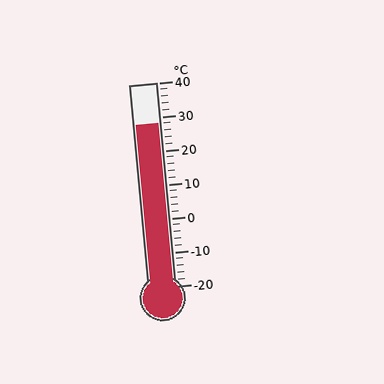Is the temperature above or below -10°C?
The temperature is above -10°C.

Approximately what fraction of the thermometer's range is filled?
The thermometer is filled to approximately 80% of its range.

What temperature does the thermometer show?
The thermometer shows approximately 28°C.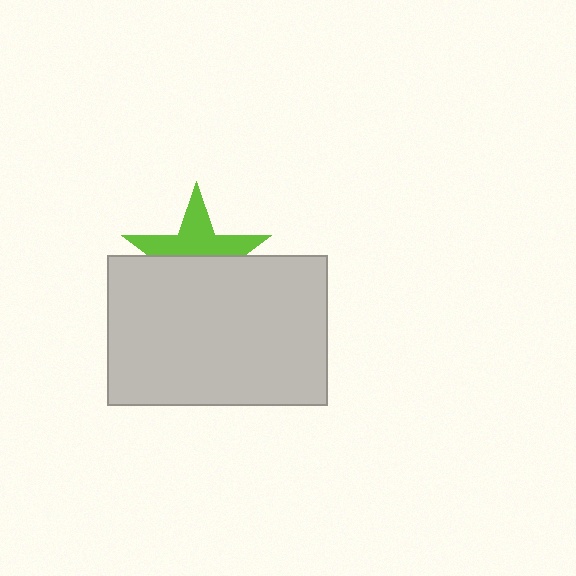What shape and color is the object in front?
The object in front is a light gray rectangle.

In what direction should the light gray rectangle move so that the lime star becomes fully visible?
The light gray rectangle should move down. That is the shortest direction to clear the overlap and leave the lime star fully visible.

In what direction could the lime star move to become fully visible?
The lime star could move up. That would shift it out from behind the light gray rectangle entirely.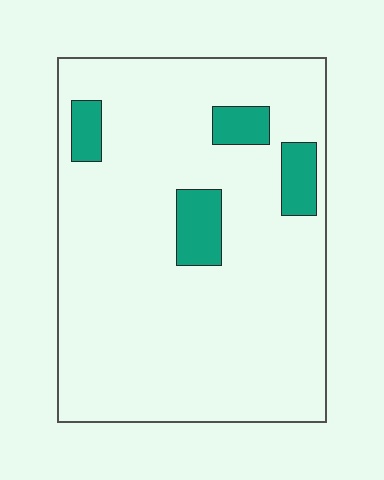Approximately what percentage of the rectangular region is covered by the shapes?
Approximately 10%.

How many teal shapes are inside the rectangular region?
4.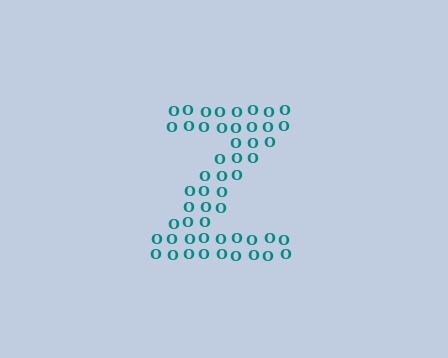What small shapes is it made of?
It is made of small letter O's.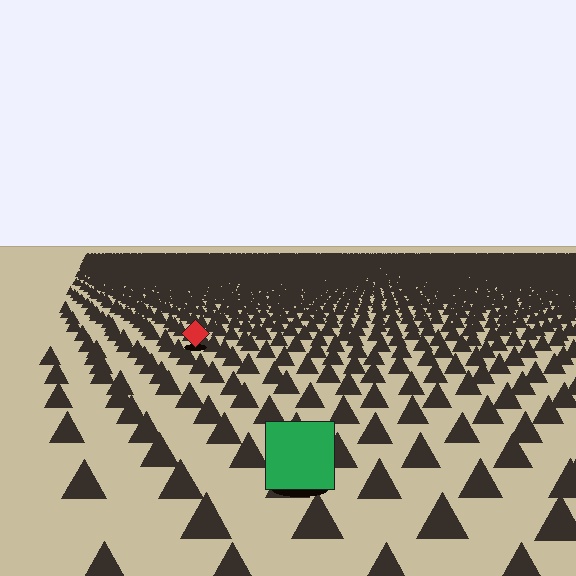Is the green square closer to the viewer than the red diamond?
Yes. The green square is closer — you can tell from the texture gradient: the ground texture is coarser near it.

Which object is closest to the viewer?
The green square is closest. The texture marks near it are larger and more spread out.